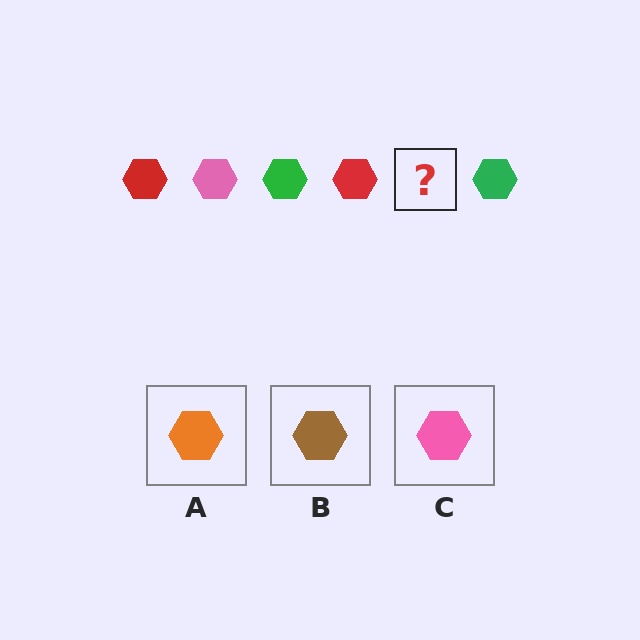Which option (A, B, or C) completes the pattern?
C.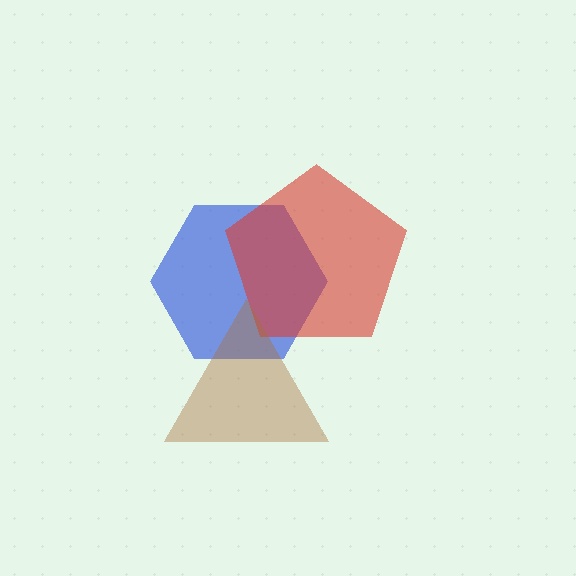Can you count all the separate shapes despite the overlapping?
Yes, there are 3 separate shapes.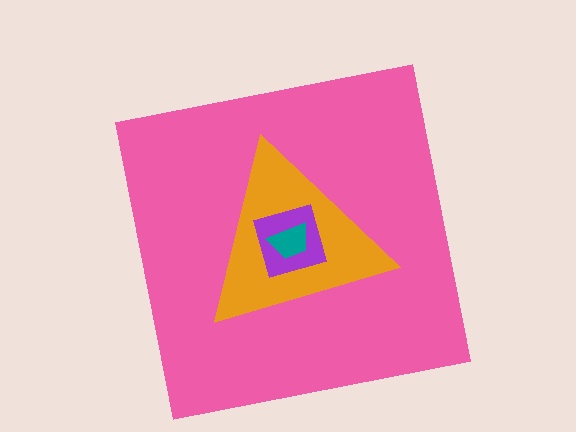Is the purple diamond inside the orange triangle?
Yes.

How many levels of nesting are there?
4.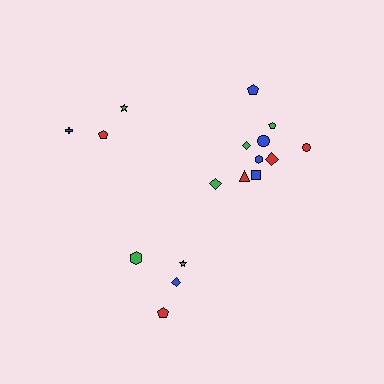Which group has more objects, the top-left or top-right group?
The top-right group.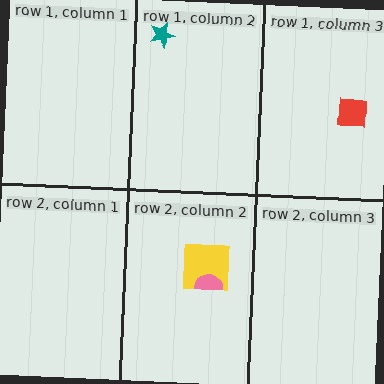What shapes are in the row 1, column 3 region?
The red square.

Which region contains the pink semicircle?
The row 2, column 2 region.